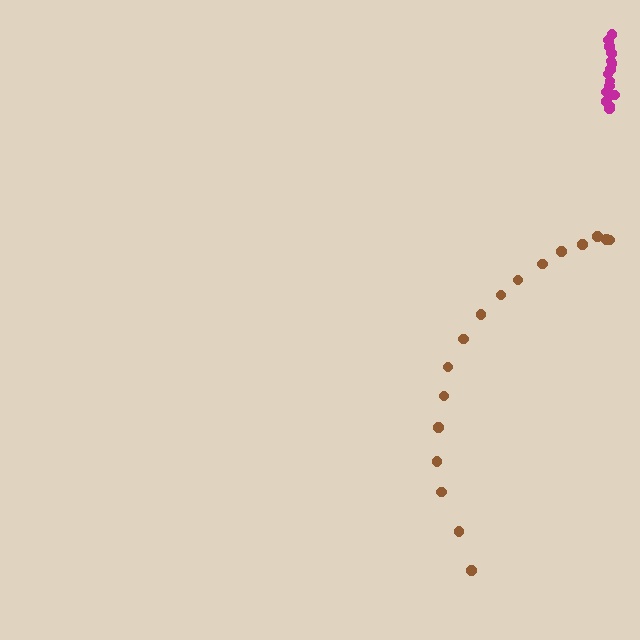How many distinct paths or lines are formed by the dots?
There are 2 distinct paths.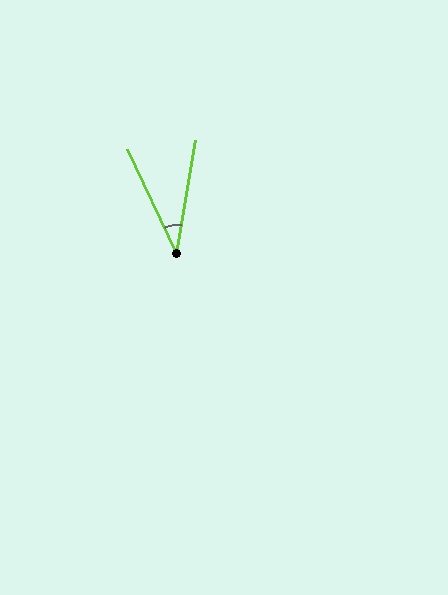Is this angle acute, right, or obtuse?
It is acute.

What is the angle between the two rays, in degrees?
Approximately 35 degrees.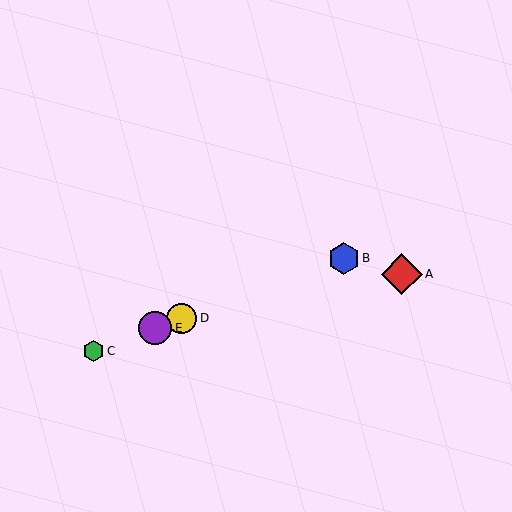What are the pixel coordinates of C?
Object C is at (93, 351).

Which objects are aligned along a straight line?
Objects B, C, D, E are aligned along a straight line.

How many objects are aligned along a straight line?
4 objects (B, C, D, E) are aligned along a straight line.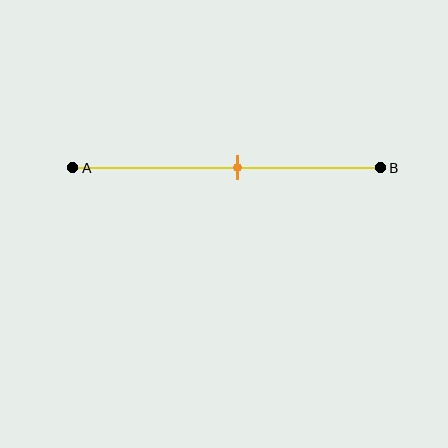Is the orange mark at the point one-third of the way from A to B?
No, the mark is at about 55% from A, not at the 33% one-third point.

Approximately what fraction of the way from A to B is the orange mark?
The orange mark is approximately 55% of the way from A to B.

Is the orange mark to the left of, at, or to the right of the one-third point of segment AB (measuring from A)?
The orange mark is to the right of the one-third point of segment AB.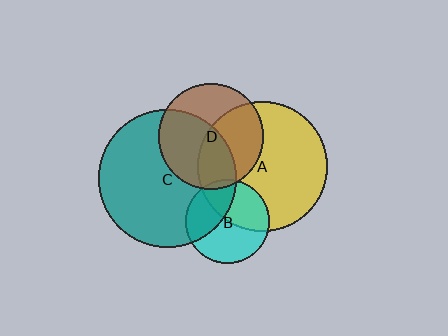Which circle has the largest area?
Circle C (teal).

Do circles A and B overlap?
Yes.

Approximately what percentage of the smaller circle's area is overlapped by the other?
Approximately 45%.